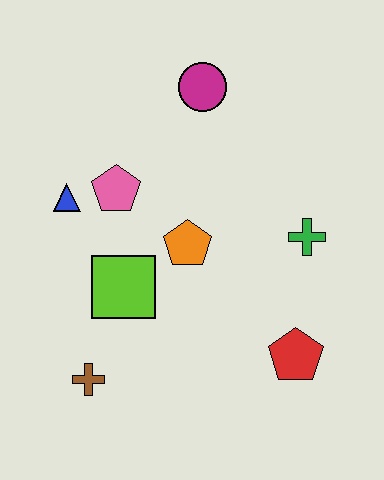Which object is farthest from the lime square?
The magenta circle is farthest from the lime square.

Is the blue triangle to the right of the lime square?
No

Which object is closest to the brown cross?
The lime square is closest to the brown cross.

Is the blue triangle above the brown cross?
Yes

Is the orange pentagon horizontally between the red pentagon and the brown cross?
Yes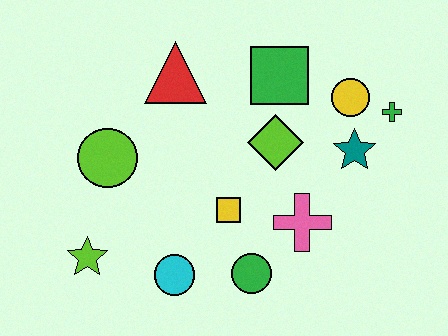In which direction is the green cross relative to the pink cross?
The green cross is above the pink cross.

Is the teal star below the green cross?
Yes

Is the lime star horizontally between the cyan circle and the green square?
No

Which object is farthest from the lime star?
The green cross is farthest from the lime star.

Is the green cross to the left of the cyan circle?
No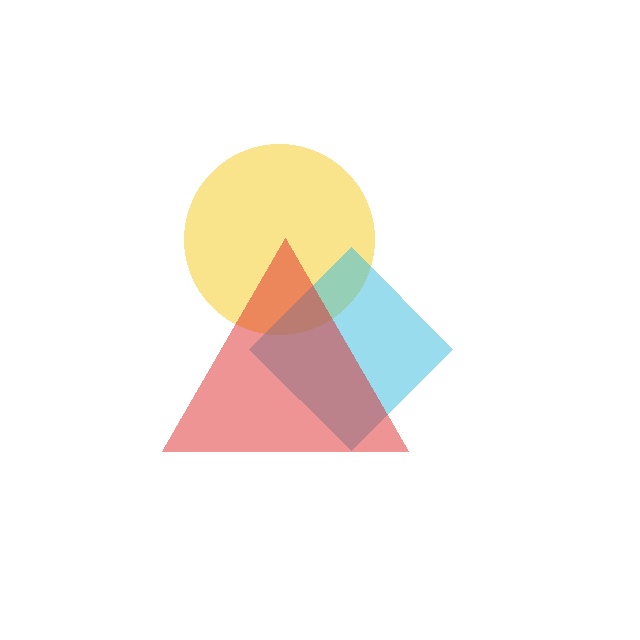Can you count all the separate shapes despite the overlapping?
Yes, there are 3 separate shapes.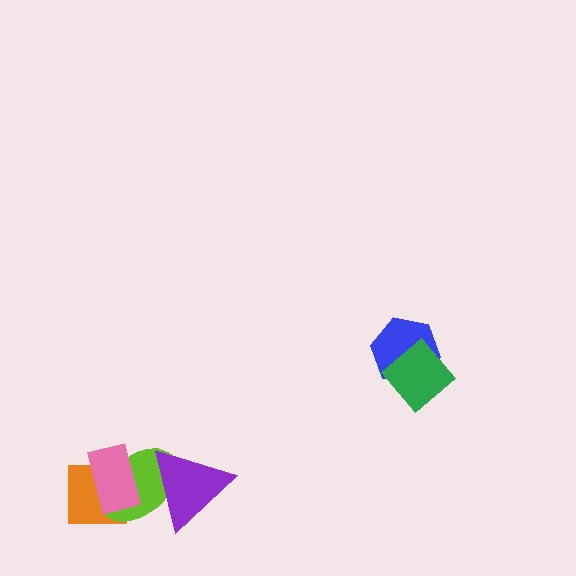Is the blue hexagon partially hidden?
Yes, it is partially covered by another shape.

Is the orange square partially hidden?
Yes, it is partially covered by another shape.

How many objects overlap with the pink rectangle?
2 objects overlap with the pink rectangle.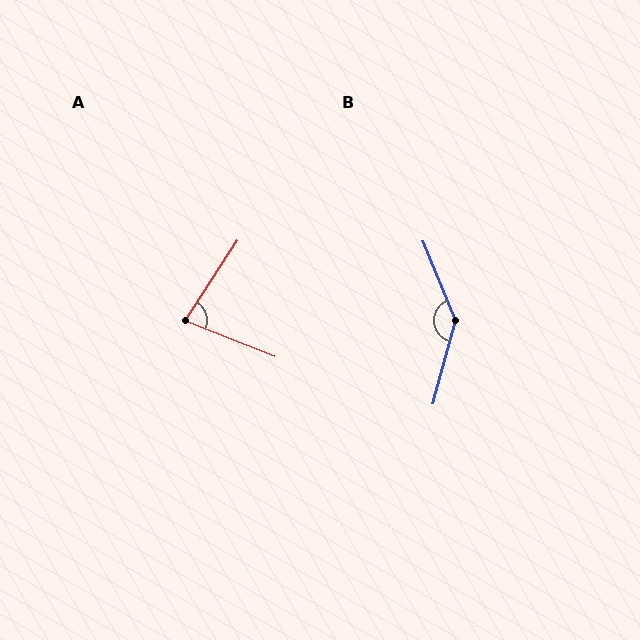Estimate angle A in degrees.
Approximately 79 degrees.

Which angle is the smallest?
A, at approximately 79 degrees.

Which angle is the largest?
B, at approximately 142 degrees.